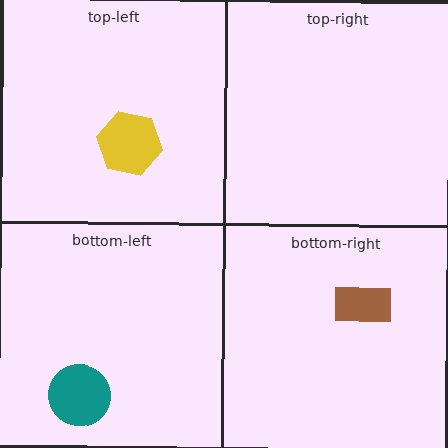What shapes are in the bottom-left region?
The teal circle.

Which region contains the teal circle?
The bottom-left region.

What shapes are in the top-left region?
The yellow hexagon.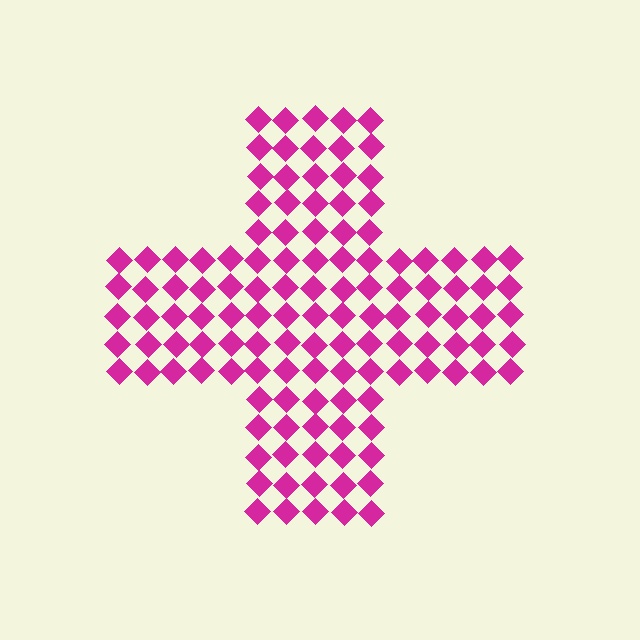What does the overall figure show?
The overall figure shows a cross.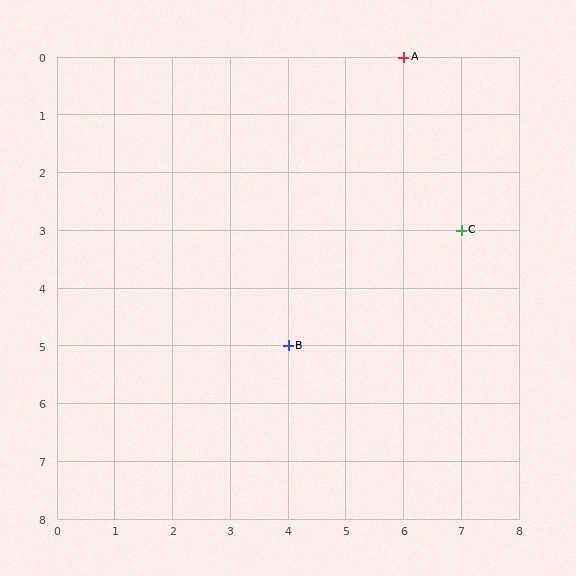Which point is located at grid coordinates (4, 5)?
Point B is at (4, 5).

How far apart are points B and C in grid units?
Points B and C are 3 columns and 2 rows apart (about 3.6 grid units diagonally).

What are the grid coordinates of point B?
Point B is at grid coordinates (4, 5).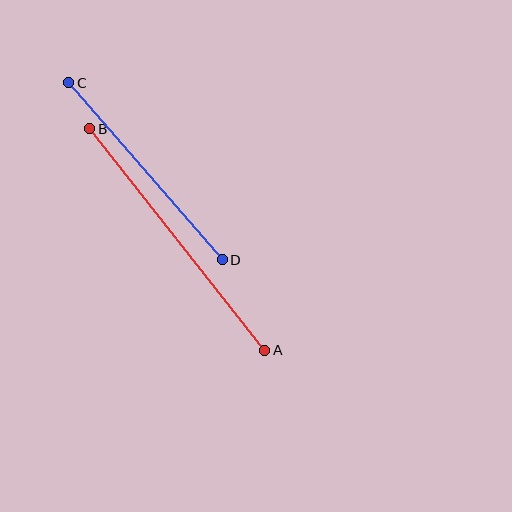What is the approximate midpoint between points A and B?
The midpoint is at approximately (177, 239) pixels.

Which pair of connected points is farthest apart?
Points A and B are farthest apart.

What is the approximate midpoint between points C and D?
The midpoint is at approximately (146, 171) pixels.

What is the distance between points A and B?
The distance is approximately 282 pixels.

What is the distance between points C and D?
The distance is approximately 234 pixels.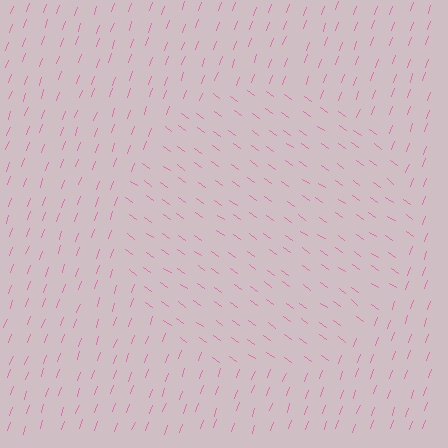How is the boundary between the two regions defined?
The boundary is defined purely by a change in line orientation (approximately 75 degrees difference). All lines are the same color and thickness.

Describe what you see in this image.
The image is filled with small pink line segments. A circle region in the image has lines oriented differently from the surrounding lines, creating a visible texture boundary.